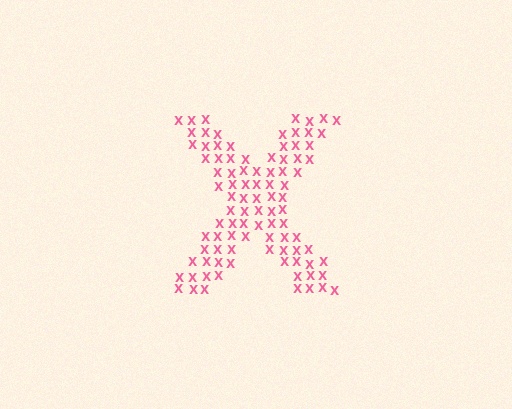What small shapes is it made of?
It is made of small letter X's.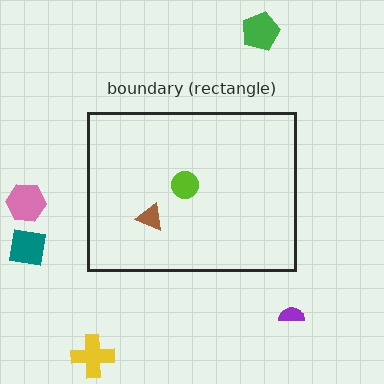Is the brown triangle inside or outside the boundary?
Inside.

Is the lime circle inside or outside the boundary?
Inside.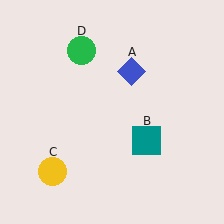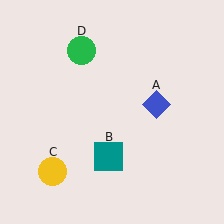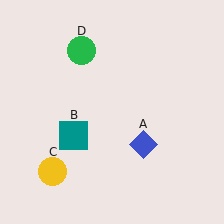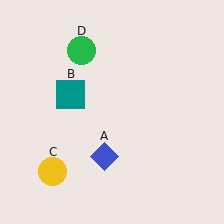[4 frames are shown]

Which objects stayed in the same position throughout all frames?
Yellow circle (object C) and green circle (object D) remained stationary.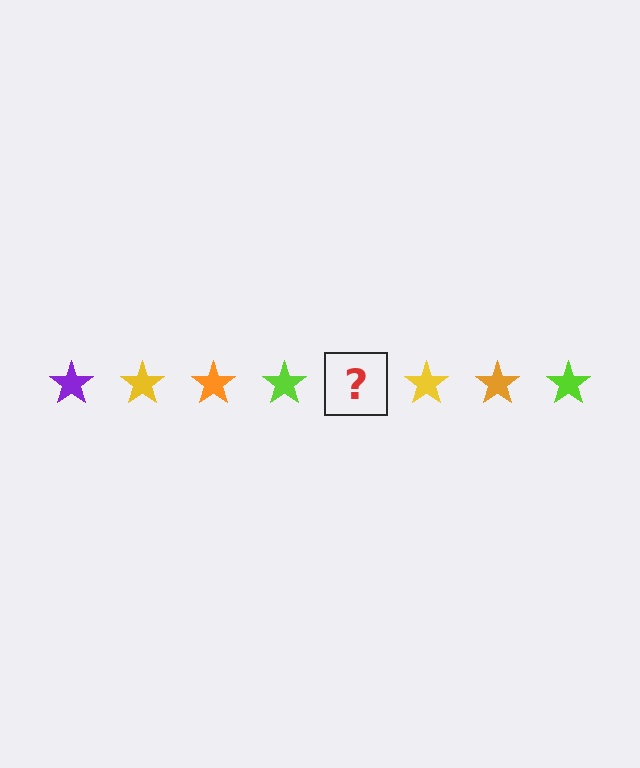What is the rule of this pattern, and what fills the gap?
The rule is that the pattern cycles through purple, yellow, orange, lime stars. The gap should be filled with a purple star.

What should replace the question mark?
The question mark should be replaced with a purple star.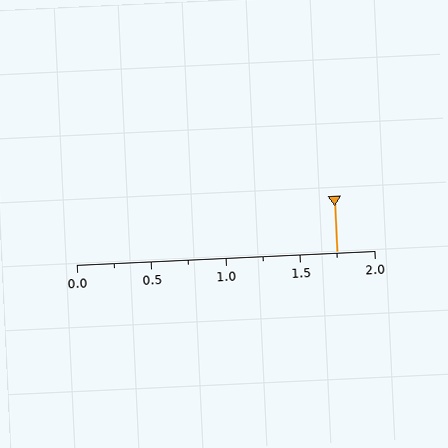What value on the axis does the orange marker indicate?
The marker indicates approximately 1.75.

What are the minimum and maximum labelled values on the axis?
The axis runs from 0.0 to 2.0.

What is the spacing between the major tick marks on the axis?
The major ticks are spaced 0.5 apart.